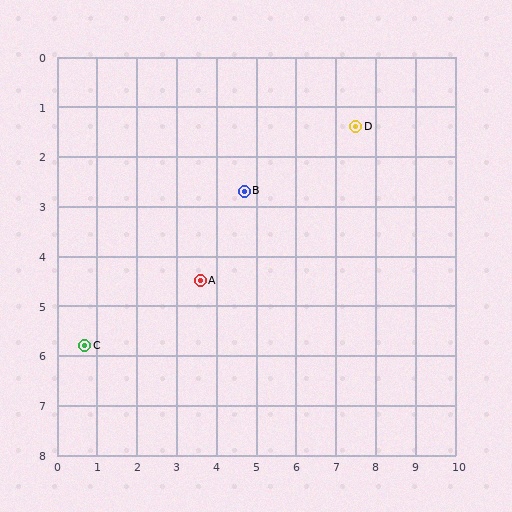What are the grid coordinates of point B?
Point B is at approximately (4.7, 2.7).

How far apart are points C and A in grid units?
Points C and A are about 3.2 grid units apart.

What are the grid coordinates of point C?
Point C is at approximately (0.7, 5.8).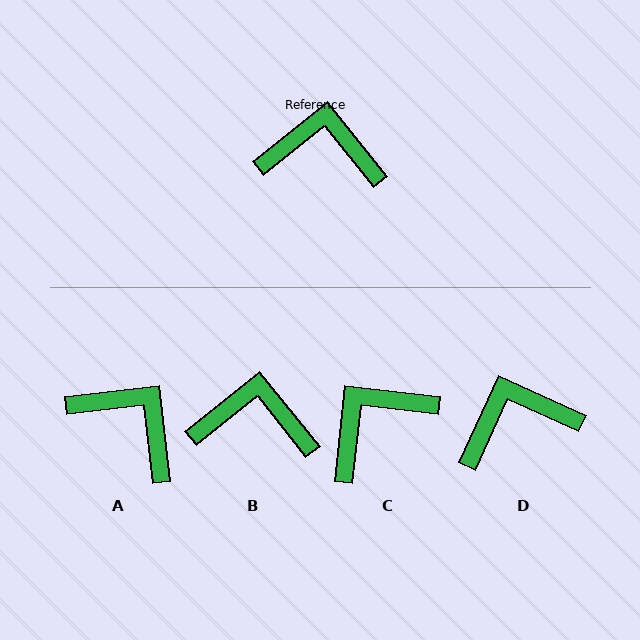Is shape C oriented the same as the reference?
No, it is off by about 45 degrees.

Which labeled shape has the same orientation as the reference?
B.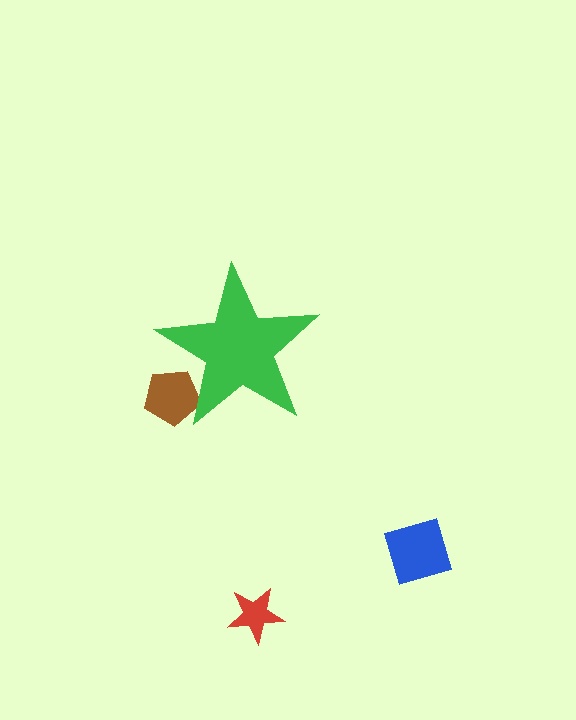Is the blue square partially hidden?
No, the blue square is fully visible.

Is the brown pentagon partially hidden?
Yes, the brown pentagon is partially hidden behind the green star.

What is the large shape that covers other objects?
A green star.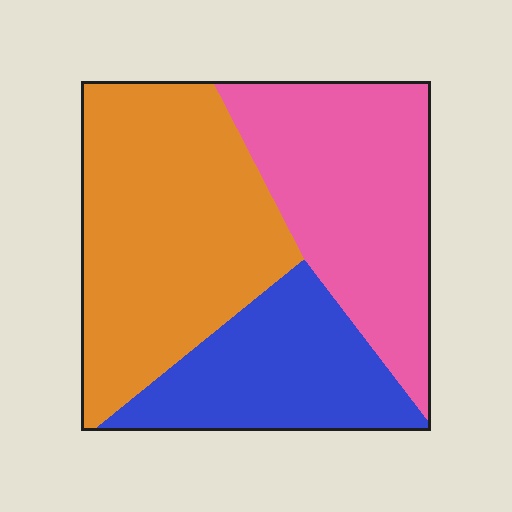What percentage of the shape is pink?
Pink takes up between a quarter and a half of the shape.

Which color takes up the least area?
Blue, at roughly 25%.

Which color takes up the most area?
Orange, at roughly 40%.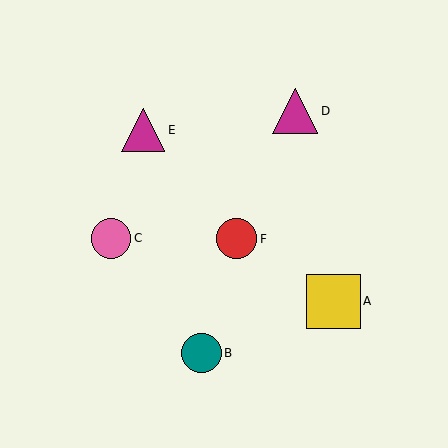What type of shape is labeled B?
Shape B is a teal circle.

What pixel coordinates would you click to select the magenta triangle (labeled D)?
Click at (295, 111) to select the magenta triangle D.